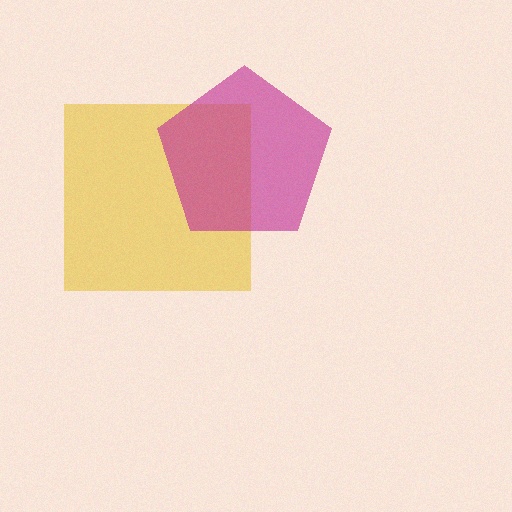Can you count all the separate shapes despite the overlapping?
Yes, there are 2 separate shapes.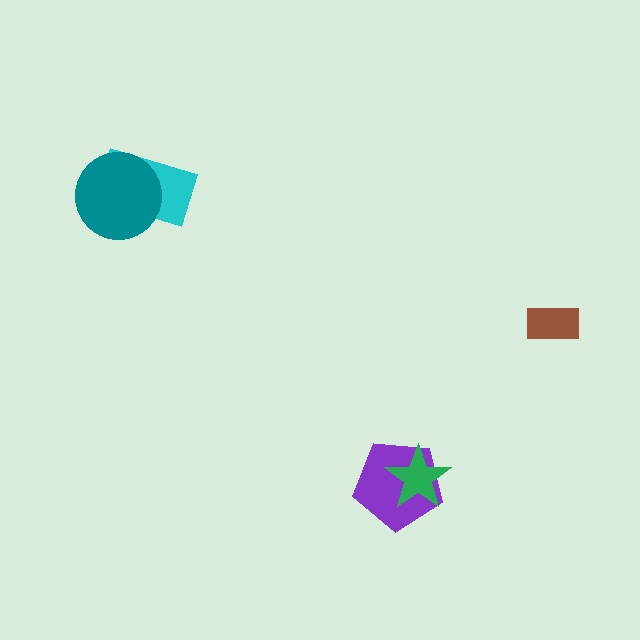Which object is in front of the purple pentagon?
The green star is in front of the purple pentagon.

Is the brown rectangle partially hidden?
No, no other shape covers it.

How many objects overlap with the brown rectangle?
0 objects overlap with the brown rectangle.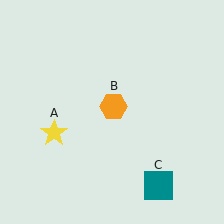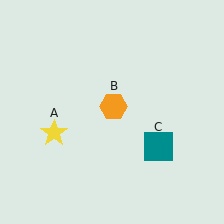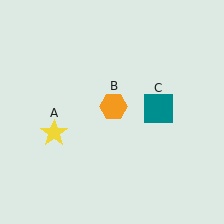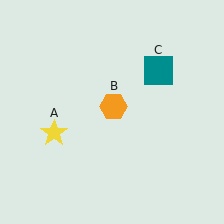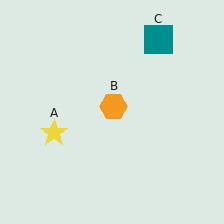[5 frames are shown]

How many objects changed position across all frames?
1 object changed position: teal square (object C).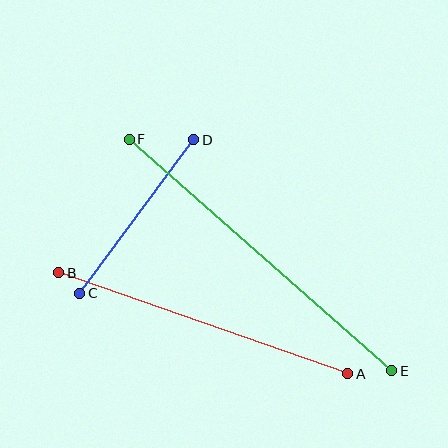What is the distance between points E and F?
The distance is approximately 350 pixels.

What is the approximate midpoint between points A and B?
The midpoint is at approximately (203, 323) pixels.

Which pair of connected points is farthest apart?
Points E and F are farthest apart.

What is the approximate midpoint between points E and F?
The midpoint is at approximately (261, 255) pixels.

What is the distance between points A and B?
The distance is approximately 306 pixels.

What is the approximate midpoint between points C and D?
The midpoint is at approximately (137, 216) pixels.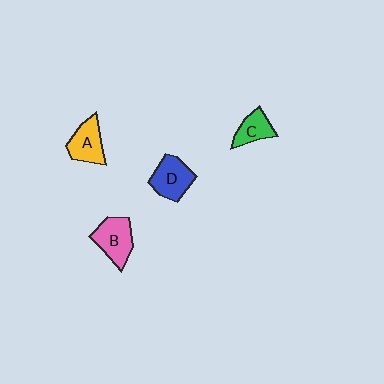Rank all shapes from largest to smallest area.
From largest to smallest: B (pink), D (blue), A (yellow), C (green).